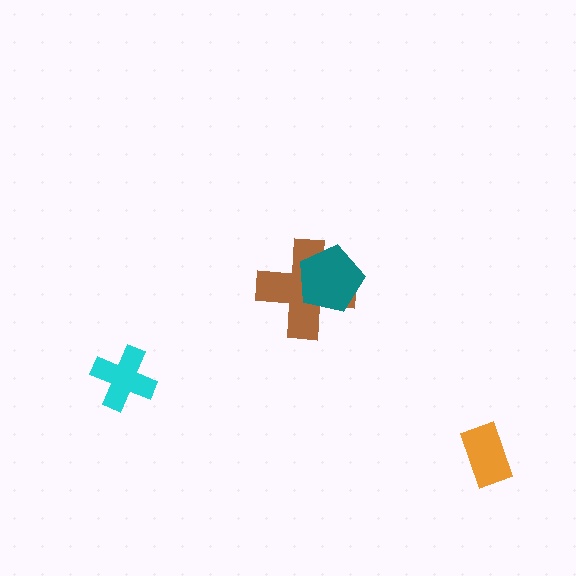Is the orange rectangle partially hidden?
No, no other shape covers it.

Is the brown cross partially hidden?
Yes, it is partially covered by another shape.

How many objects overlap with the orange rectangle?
0 objects overlap with the orange rectangle.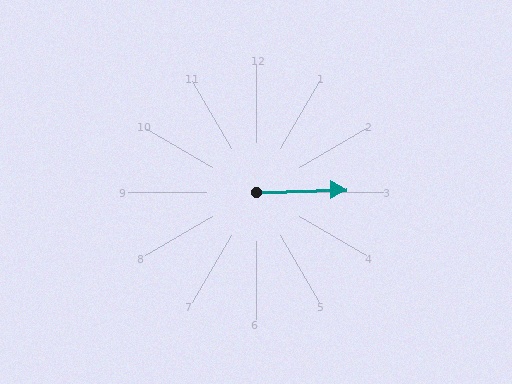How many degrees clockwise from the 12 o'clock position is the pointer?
Approximately 88 degrees.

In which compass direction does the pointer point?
East.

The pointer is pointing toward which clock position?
Roughly 3 o'clock.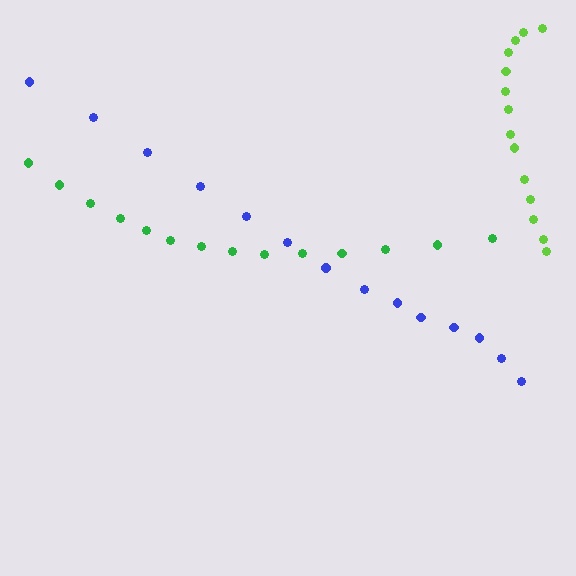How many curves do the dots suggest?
There are 3 distinct paths.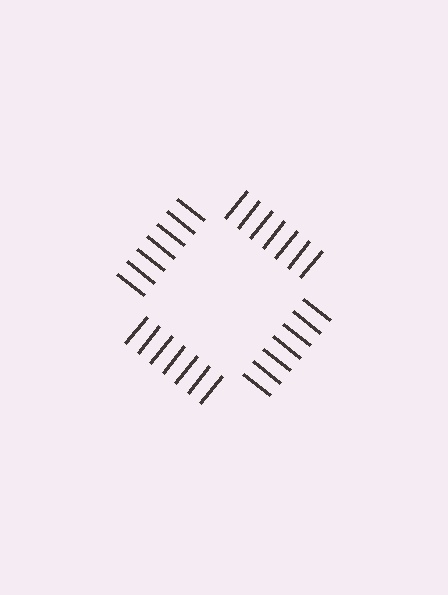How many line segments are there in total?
28 — 7 along each of the 4 edges.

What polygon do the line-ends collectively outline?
An illusory square — the line segments terminate on its edges but no continuous stroke is drawn.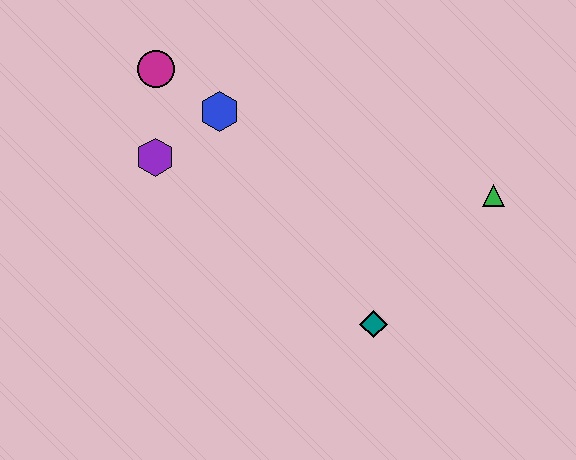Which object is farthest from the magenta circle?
The green triangle is farthest from the magenta circle.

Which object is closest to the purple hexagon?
The blue hexagon is closest to the purple hexagon.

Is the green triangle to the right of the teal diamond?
Yes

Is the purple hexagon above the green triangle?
Yes